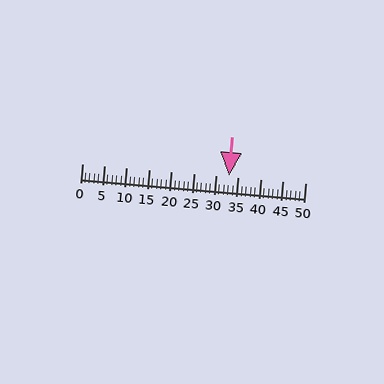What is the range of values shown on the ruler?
The ruler shows values from 0 to 50.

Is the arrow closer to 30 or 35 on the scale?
The arrow is closer to 35.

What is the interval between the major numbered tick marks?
The major tick marks are spaced 5 units apart.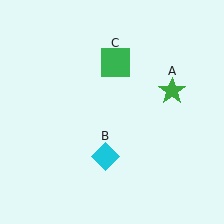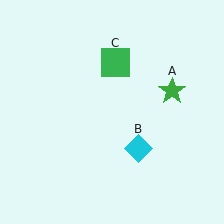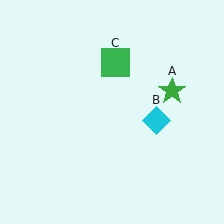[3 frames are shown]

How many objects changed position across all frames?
1 object changed position: cyan diamond (object B).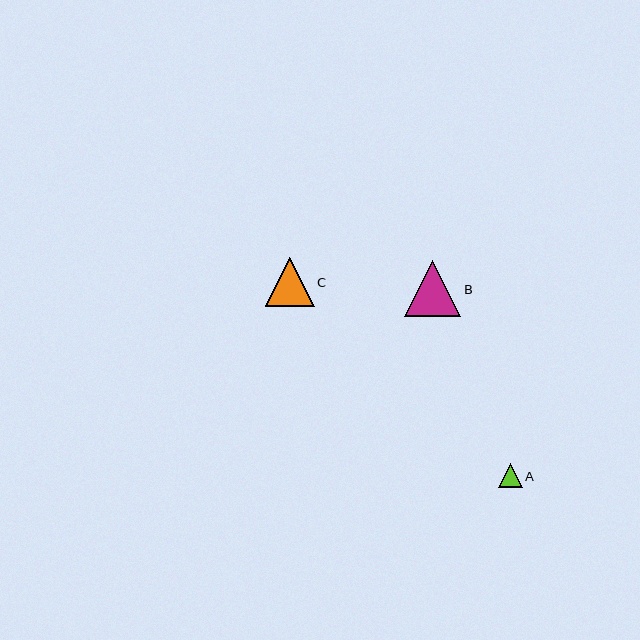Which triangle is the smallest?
Triangle A is the smallest with a size of approximately 24 pixels.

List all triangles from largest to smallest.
From largest to smallest: B, C, A.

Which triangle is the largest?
Triangle B is the largest with a size of approximately 56 pixels.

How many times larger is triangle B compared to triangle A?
Triangle B is approximately 2.3 times the size of triangle A.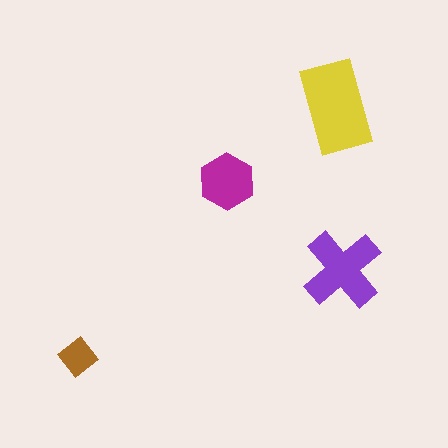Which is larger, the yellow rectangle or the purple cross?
The yellow rectangle.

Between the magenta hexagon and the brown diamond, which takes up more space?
The magenta hexagon.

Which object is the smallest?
The brown diamond.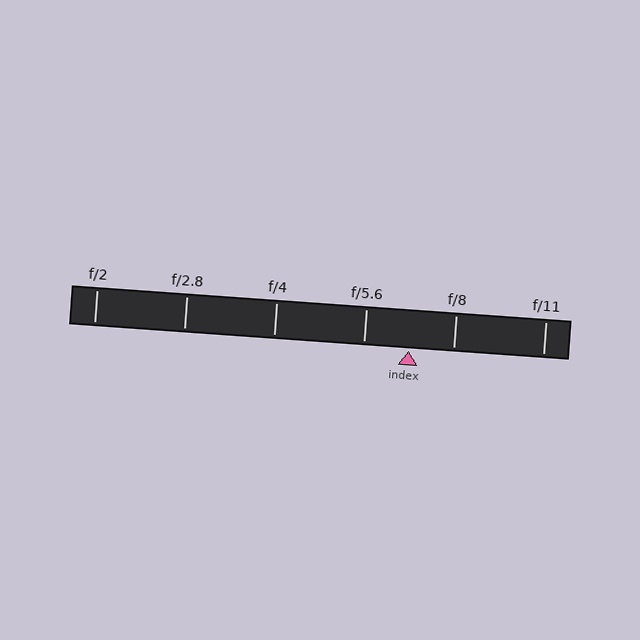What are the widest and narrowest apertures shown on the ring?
The widest aperture shown is f/2 and the narrowest is f/11.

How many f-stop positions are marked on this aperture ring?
There are 6 f-stop positions marked.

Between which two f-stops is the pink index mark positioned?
The index mark is between f/5.6 and f/8.